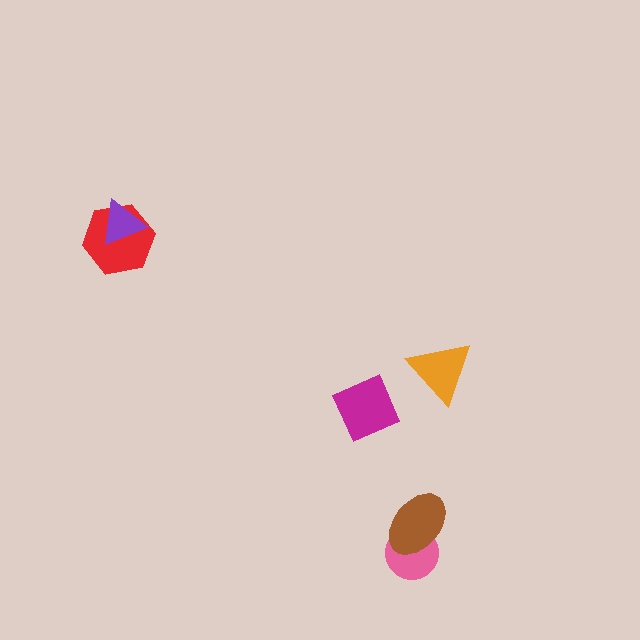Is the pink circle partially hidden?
Yes, it is partially covered by another shape.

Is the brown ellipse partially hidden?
No, no other shape covers it.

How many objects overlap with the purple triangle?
1 object overlaps with the purple triangle.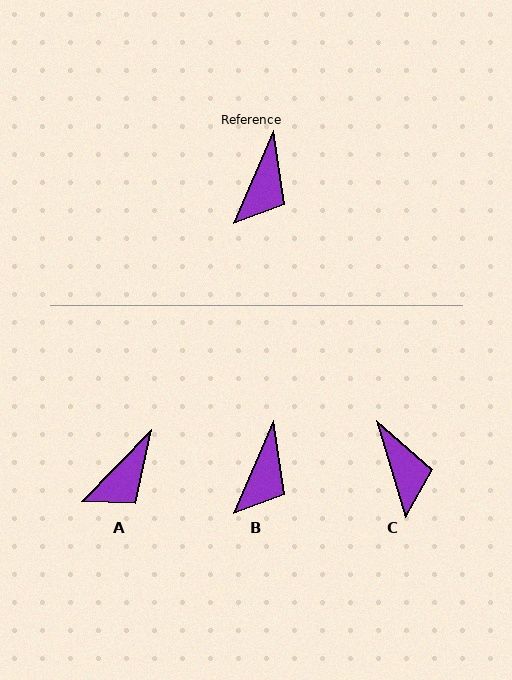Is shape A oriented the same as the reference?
No, it is off by about 21 degrees.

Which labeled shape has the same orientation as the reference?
B.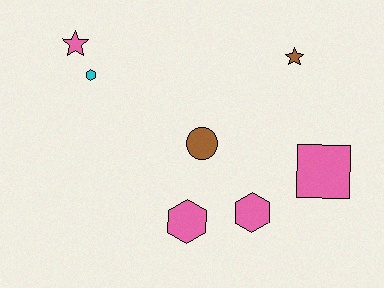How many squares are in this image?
There is 1 square.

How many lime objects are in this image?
There are no lime objects.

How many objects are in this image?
There are 7 objects.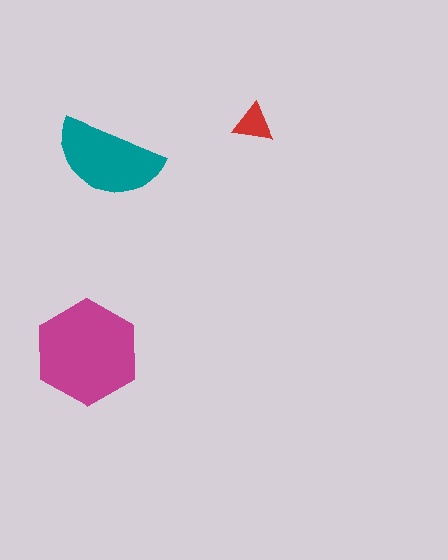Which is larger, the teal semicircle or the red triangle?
The teal semicircle.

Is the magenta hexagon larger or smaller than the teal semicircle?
Larger.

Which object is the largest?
The magenta hexagon.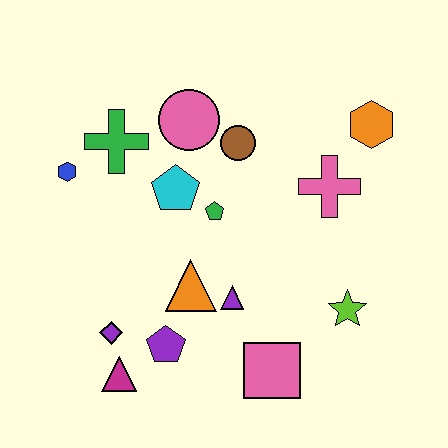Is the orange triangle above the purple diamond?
Yes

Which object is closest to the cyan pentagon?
The green pentagon is closest to the cyan pentagon.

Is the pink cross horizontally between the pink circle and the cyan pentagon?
No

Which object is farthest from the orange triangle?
The orange hexagon is farthest from the orange triangle.